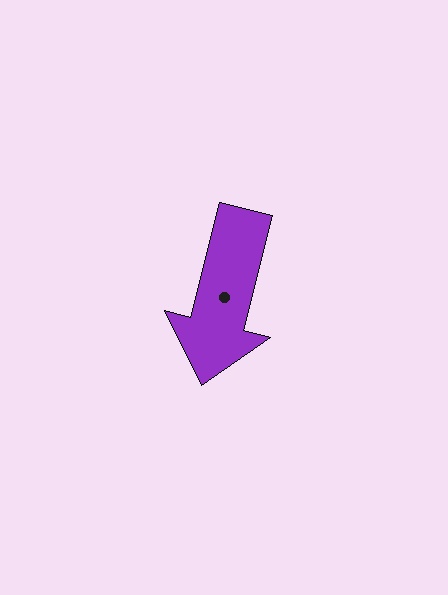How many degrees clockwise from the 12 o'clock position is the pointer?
Approximately 194 degrees.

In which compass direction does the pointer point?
South.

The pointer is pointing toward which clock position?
Roughly 6 o'clock.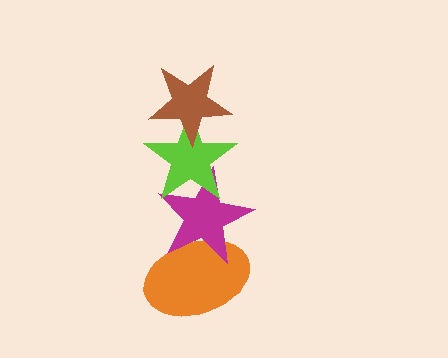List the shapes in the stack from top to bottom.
From top to bottom: the brown star, the lime star, the magenta star, the orange ellipse.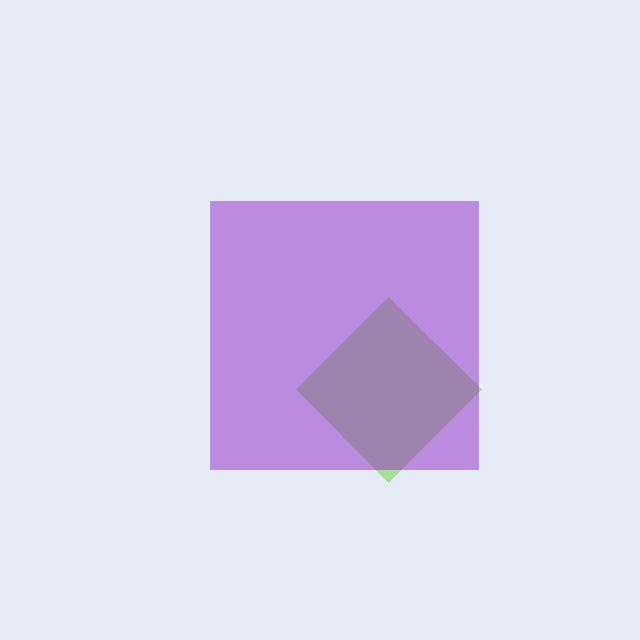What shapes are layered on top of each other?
The layered shapes are: a lime diamond, a purple square.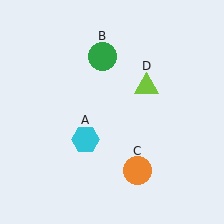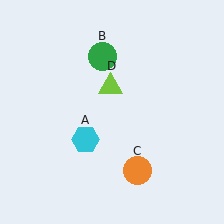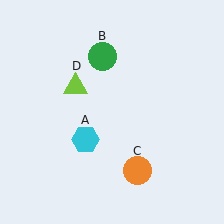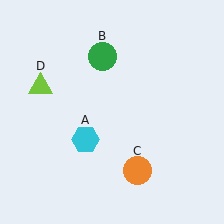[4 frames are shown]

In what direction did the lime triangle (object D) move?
The lime triangle (object D) moved left.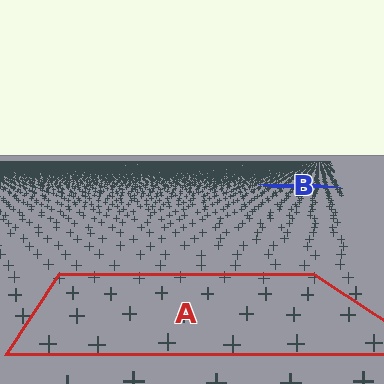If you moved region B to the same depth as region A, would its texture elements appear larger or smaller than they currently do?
They would appear larger. At a closer depth, the same texture elements are projected at a bigger on-screen size.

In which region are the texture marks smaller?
The texture marks are smaller in region B, because it is farther away.